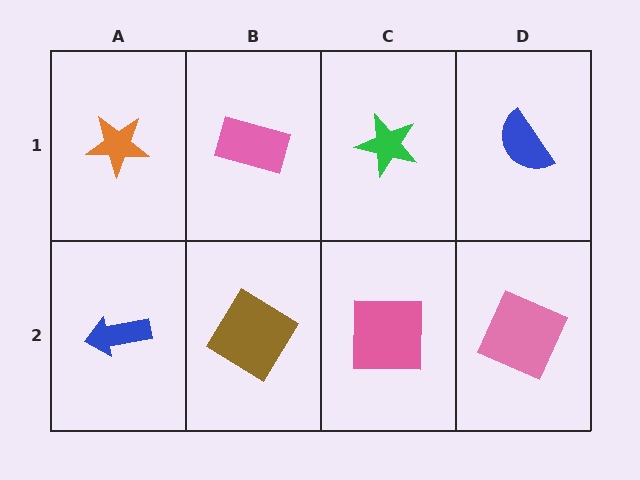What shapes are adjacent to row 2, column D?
A blue semicircle (row 1, column D), a pink square (row 2, column C).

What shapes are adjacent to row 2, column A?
An orange star (row 1, column A), a brown diamond (row 2, column B).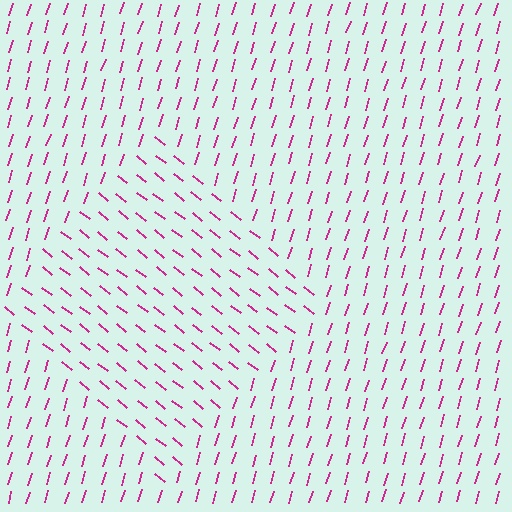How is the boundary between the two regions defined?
The boundary is defined purely by a change in line orientation (approximately 68 degrees difference). All lines are the same color and thickness.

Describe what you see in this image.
The image is filled with small magenta line segments. A diamond region in the image has lines oriented differently from the surrounding lines, creating a visible texture boundary.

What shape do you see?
I see a diamond.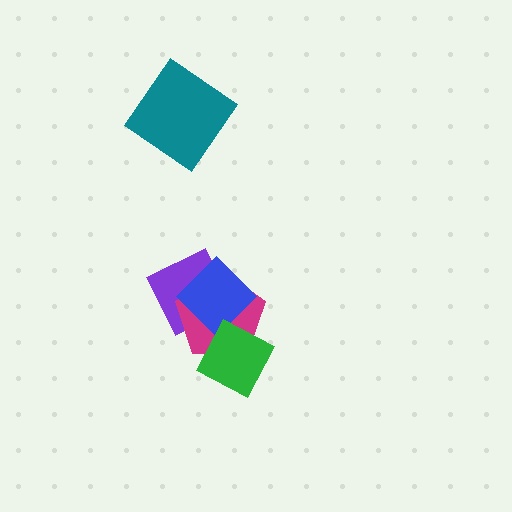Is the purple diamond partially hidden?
Yes, it is partially covered by another shape.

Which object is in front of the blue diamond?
The green diamond is in front of the blue diamond.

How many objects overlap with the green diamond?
2 objects overlap with the green diamond.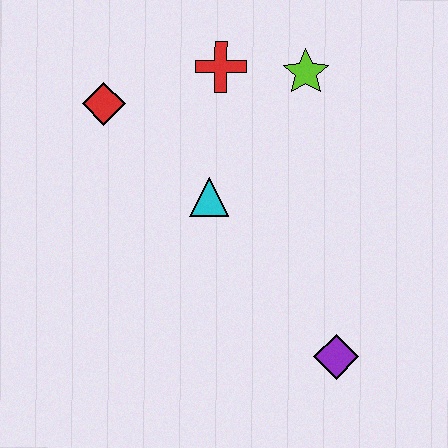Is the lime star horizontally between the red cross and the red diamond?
No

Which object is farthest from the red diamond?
The purple diamond is farthest from the red diamond.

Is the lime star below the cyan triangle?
No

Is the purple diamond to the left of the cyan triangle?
No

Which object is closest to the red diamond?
The red cross is closest to the red diamond.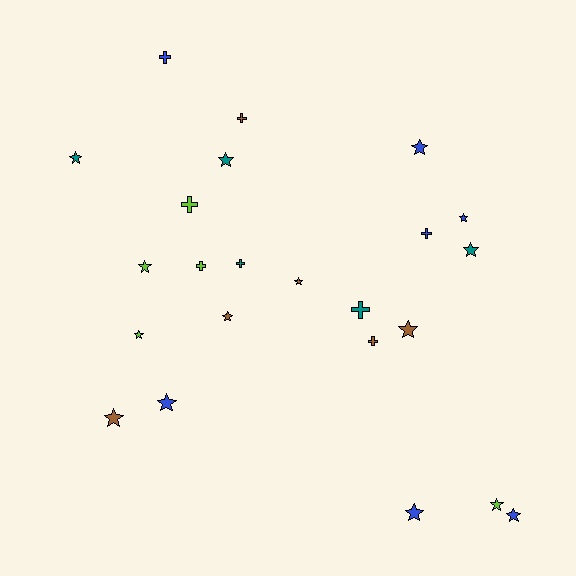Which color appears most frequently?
Blue, with 7 objects.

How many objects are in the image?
There are 23 objects.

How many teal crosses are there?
There are 2 teal crosses.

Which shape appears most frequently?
Star, with 15 objects.